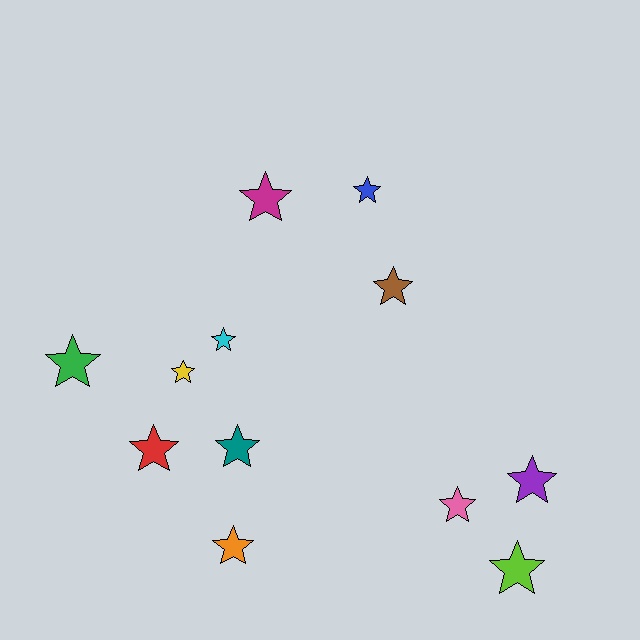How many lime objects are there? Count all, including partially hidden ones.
There is 1 lime object.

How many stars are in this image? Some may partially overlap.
There are 12 stars.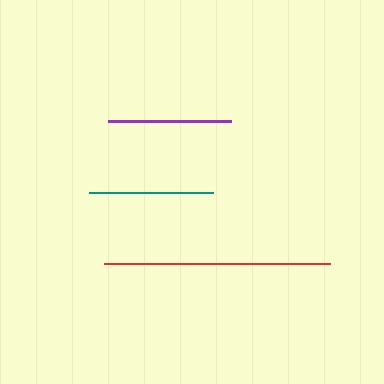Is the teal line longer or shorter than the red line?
The red line is longer than the teal line.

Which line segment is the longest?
The red line is the longest at approximately 226 pixels.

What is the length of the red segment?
The red segment is approximately 226 pixels long.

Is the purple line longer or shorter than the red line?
The red line is longer than the purple line.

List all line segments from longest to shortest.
From longest to shortest: red, teal, purple.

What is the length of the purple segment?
The purple segment is approximately 123 pixels long.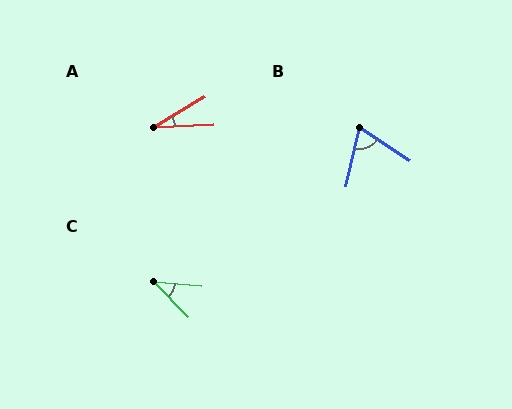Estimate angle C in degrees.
Approximately 40 degrees.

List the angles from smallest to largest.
A (28°), C (40°), B (70°).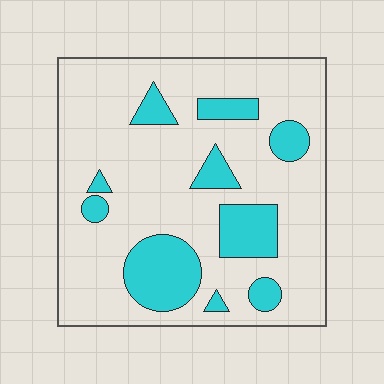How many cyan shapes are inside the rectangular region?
10.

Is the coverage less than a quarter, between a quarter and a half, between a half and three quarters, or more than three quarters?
Less than a quarter.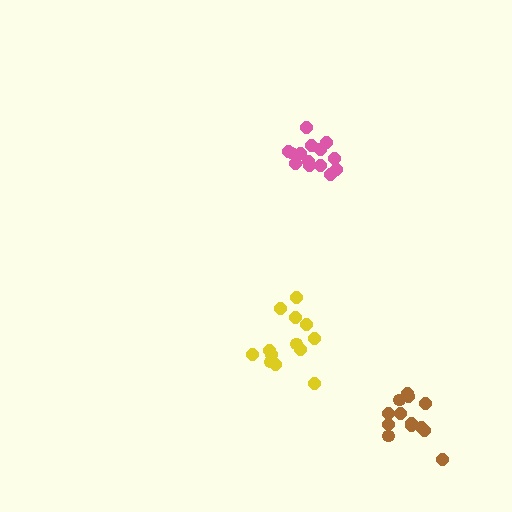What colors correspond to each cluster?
The clusters are colored: pink, yellow, brown.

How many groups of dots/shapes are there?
There are 3 groups.